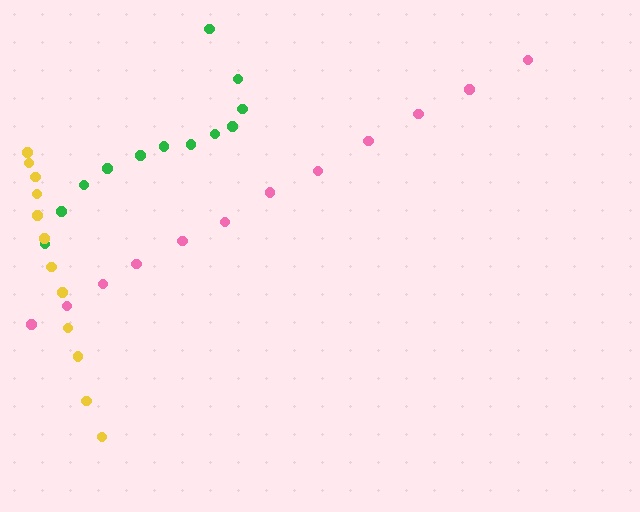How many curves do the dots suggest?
There are 3 distinct paths.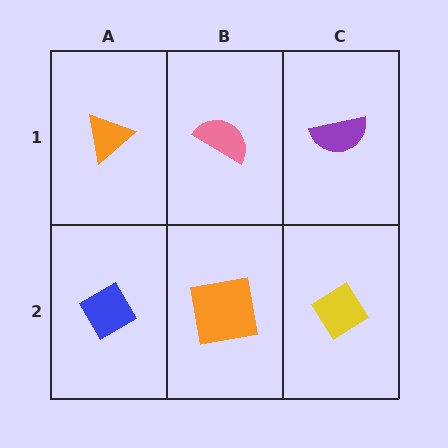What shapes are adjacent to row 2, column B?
A pink semicircle (row 1, column B), a blue diamond (row 2, column A), a yellow diamond (row 2, column C).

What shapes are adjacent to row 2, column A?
An orange triangle (row 1, column A), an orange square (row 2, column B).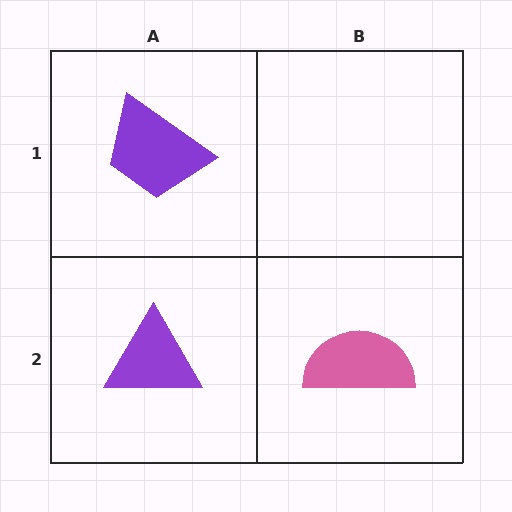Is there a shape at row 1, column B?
No, that cell is empty.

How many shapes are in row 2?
2 shapes.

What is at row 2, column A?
A purple triangle.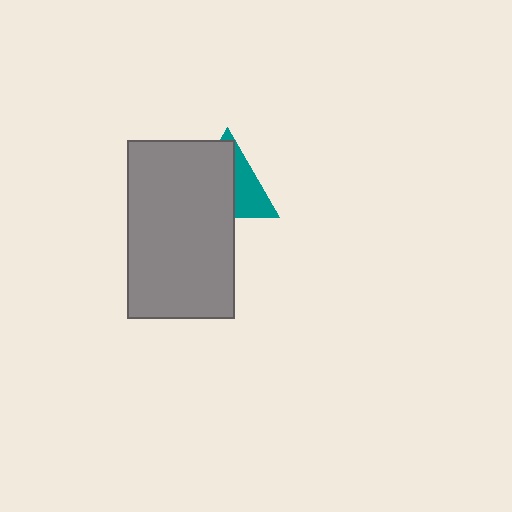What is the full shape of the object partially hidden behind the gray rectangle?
The partially hidden object is a teal triangle.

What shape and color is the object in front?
The object in front is a gray rectangle.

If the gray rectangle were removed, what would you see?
You would see the complete teal triangle.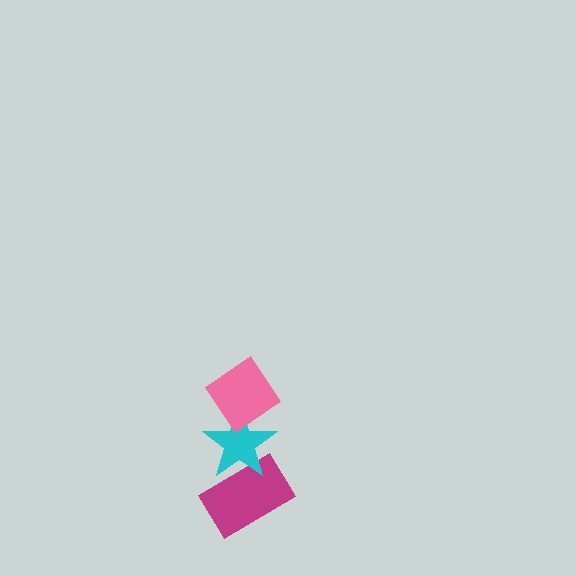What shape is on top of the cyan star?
The pink diamond is on top of the cyan star.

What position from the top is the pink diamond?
The pink diamond is 1st from the top.